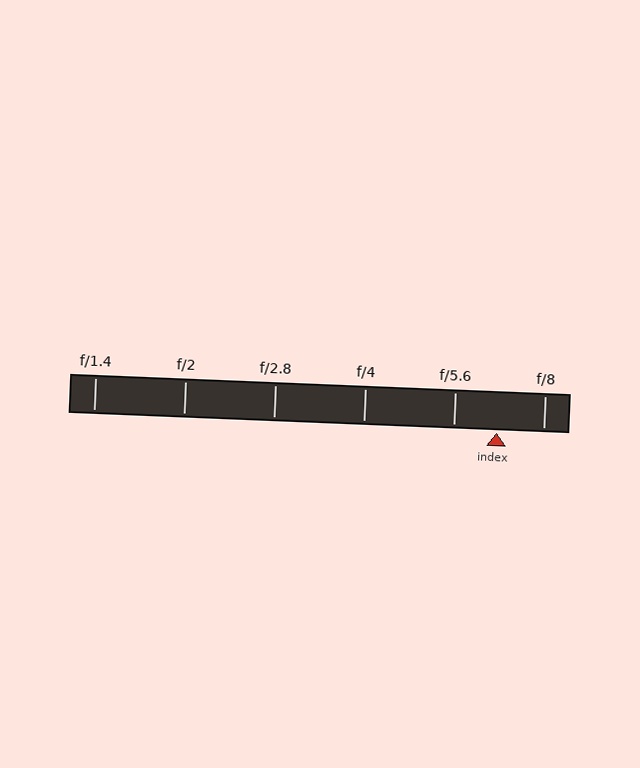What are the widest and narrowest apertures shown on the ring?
The widest aperture shown is f/1.4 and the narrowest is f/8.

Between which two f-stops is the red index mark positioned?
The index mark is between f/5.6 and f/8.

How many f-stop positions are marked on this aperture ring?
There are 6 f-stop positions marked.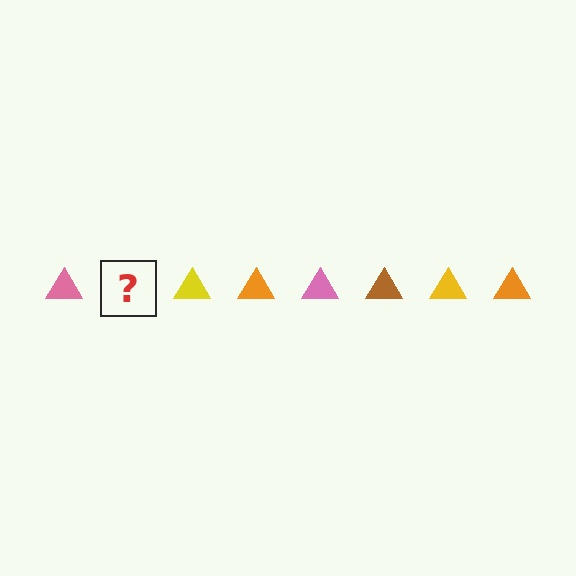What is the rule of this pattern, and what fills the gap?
The rule is that the pattern cycles through pink, brown, yellow, orange triangles. The gap should be filled with a brown triangle.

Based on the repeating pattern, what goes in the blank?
The blank should be a brown triangle.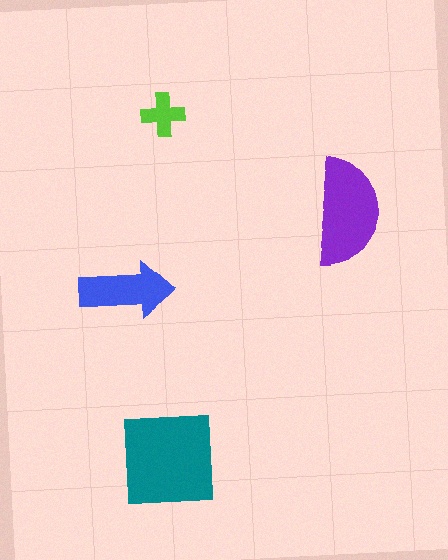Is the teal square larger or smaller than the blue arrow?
Larger.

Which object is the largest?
The teal square.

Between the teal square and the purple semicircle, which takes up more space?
The teal square.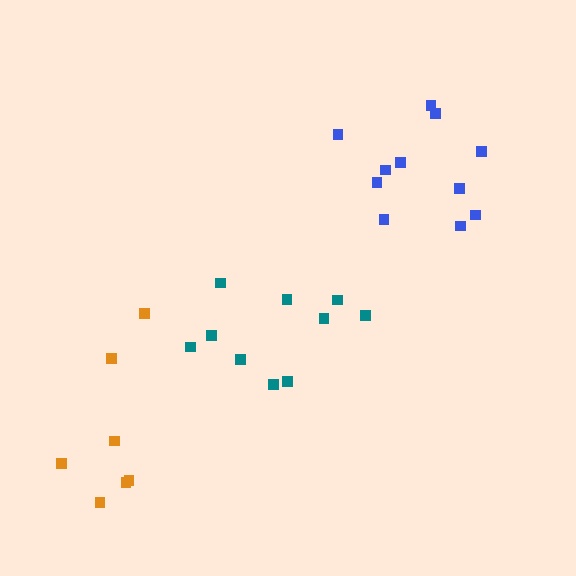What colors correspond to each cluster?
The clusters are colored: orange, teal, blue.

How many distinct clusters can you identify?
There are 3 distinct clusters.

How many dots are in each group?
Group 1: 7 dots, Group 2: 10 dots, Group 3: 11 dots (28 total).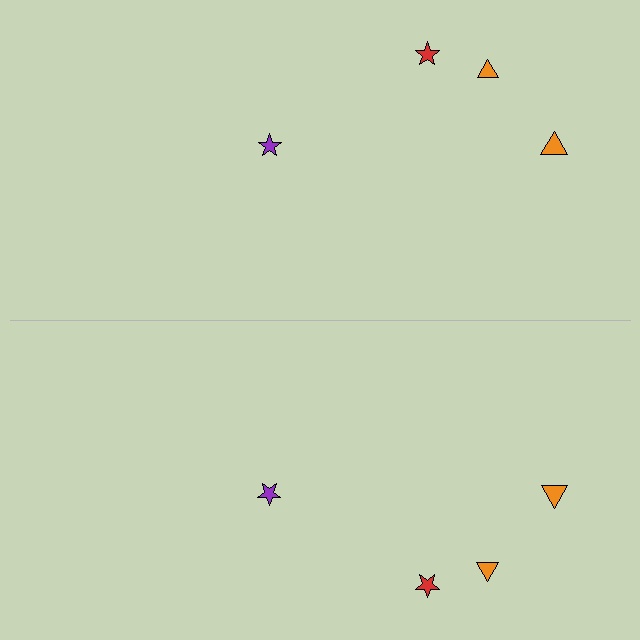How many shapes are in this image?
There are 8 shapes in this image.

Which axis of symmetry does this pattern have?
The pattern has a horizontal axis of symmetry running through the center of the image.